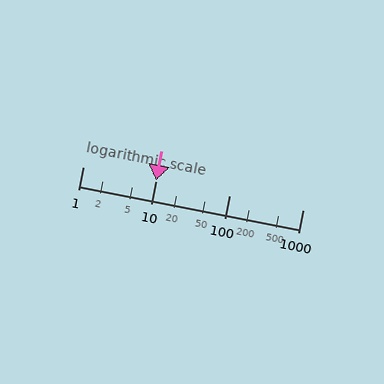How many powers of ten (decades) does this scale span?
The scale spans 3 decades, from 1 to 1000.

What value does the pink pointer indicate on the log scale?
The pointer indicates approximately 10.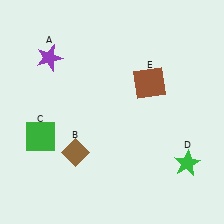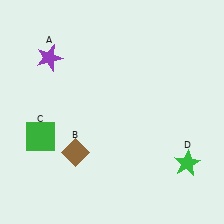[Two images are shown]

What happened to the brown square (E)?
The brown square (E) was removed in Image 2. It was in the top-right area of Image 1.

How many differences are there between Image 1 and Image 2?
There is 1 difference between the two images.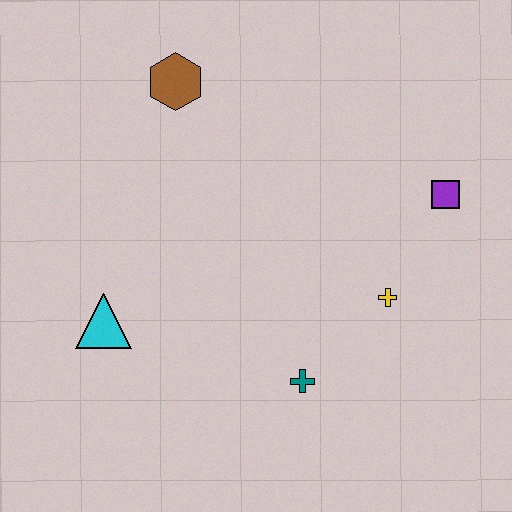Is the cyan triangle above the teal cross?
Yes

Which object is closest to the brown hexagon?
The cyan triangle is closest to the brown hexagon.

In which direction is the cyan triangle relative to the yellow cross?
The cyan triangle is to the left of the yellow cross.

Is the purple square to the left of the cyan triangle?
No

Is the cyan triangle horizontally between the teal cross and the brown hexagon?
No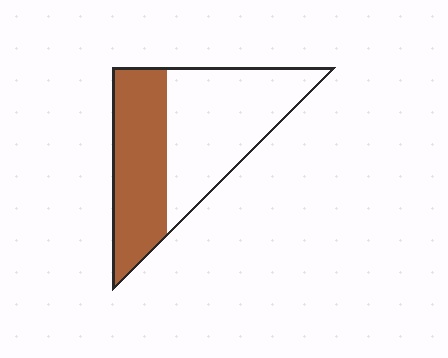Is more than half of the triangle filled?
No.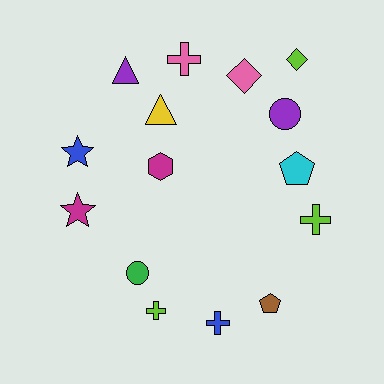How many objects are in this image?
There are 15 objects.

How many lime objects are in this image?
There are 3 lime objects.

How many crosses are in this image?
There are 4 crosses.